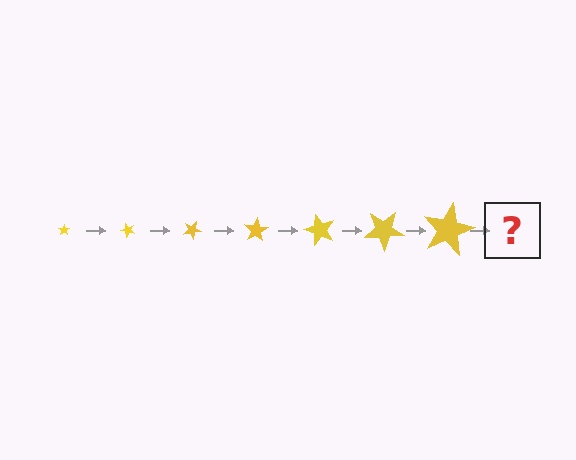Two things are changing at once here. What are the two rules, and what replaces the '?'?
The two rules are that the star grows larger each step and it rotates 50 degrees each step. The '?' should be a star, larger than the previous one and rotated 350 degrees from the start.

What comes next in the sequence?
The next element should be a star, larger than the previous one and rotated 350 degrees from the start.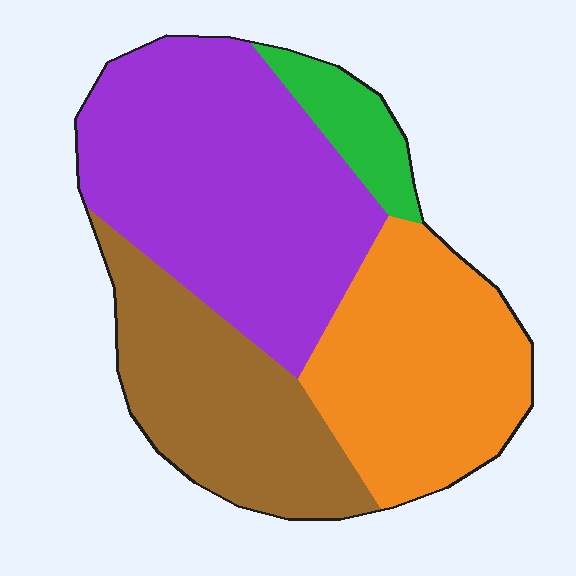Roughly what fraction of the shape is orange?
Orange takes up about one quarter (1/4) of the shape.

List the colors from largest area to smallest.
From largest to smallest: purple, orange, brown, green.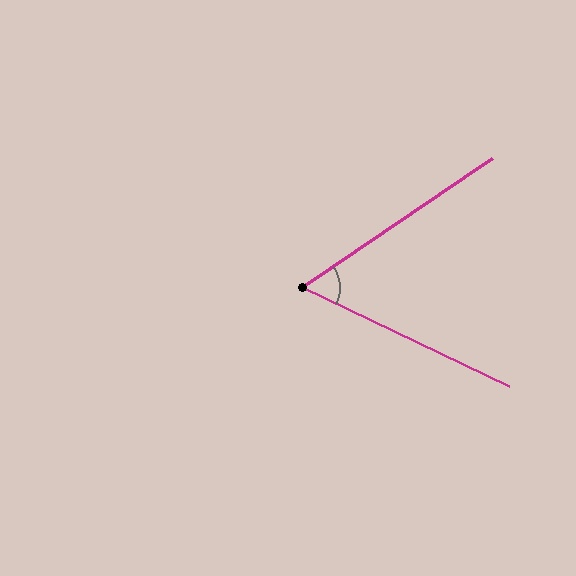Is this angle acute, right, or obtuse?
It is acute.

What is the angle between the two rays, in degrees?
Approximately 60 degrees.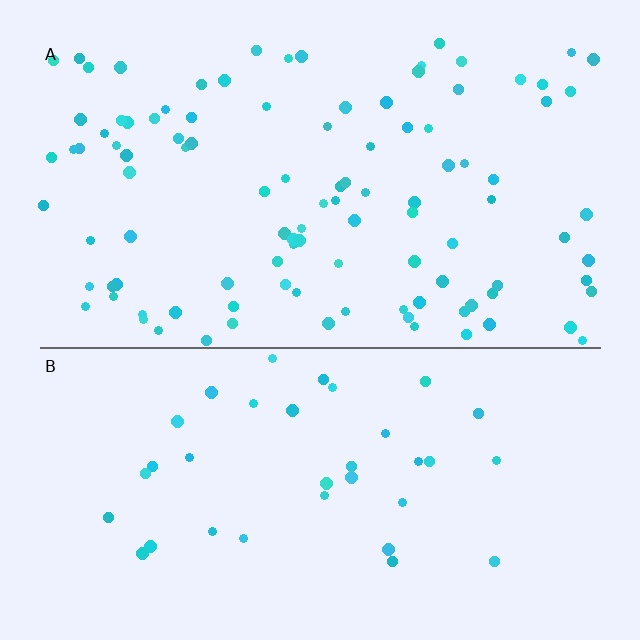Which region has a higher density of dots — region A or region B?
A (the top).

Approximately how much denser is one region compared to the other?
Approximately 2.9× — region A over region B.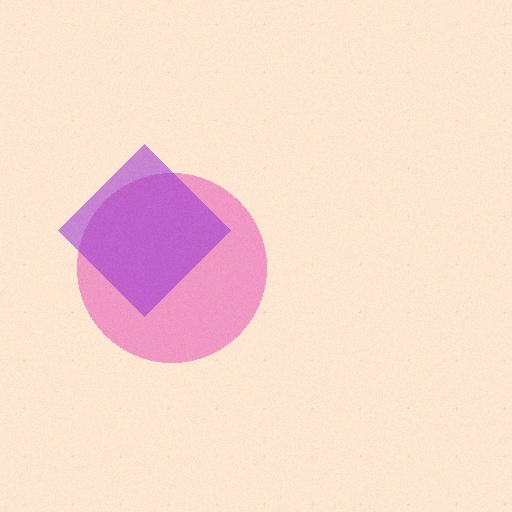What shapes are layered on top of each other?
The layered shapes are: a pink circle, a purple diamond.